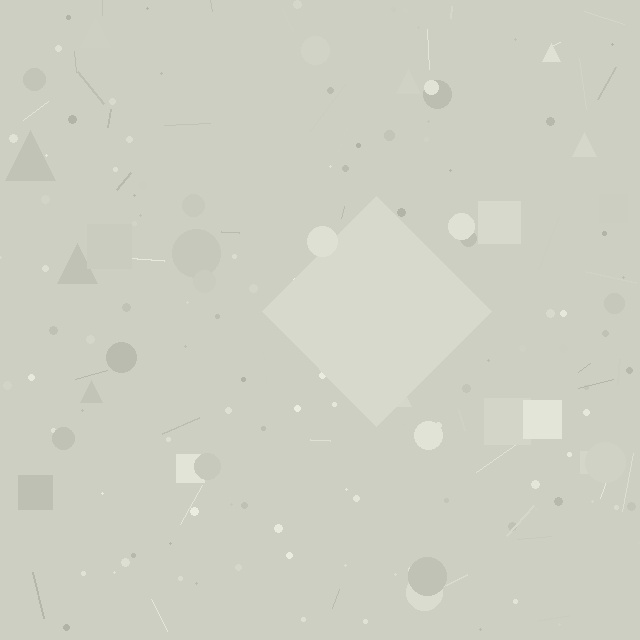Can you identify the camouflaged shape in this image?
The camouflaged shape is a diamond.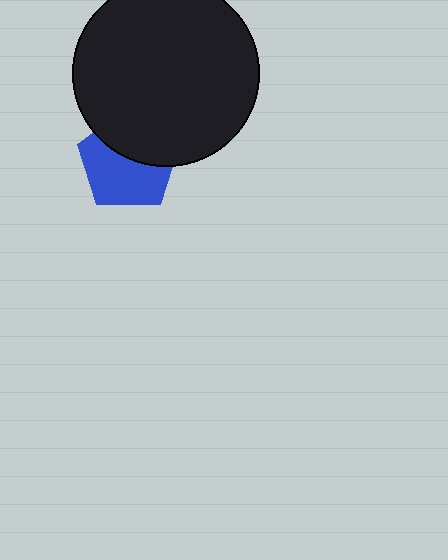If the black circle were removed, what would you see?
You would see the complete blue pentagon.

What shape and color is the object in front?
The object in front is a black circle.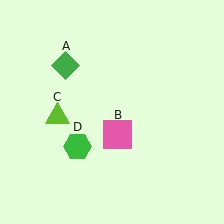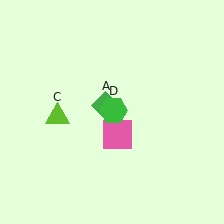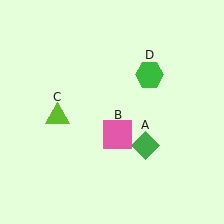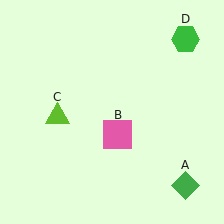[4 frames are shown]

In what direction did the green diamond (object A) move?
The green diamond (object A) moved down and to the right.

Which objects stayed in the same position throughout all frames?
Pink square (object B) and lime triangle (object C) remained stationary.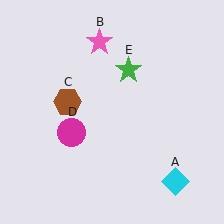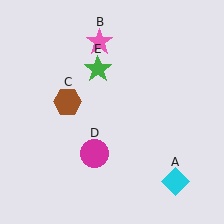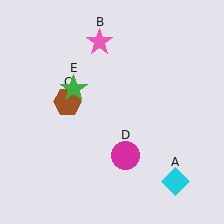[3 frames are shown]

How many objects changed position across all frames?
2 objects changed position: magenta circle (object D), green star (object E).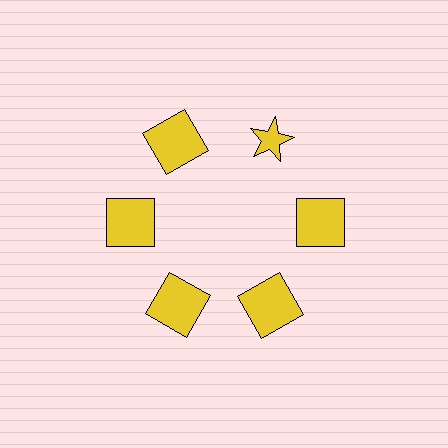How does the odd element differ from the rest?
It has a different shape: star instead of square.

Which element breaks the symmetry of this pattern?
The yellow star at roughly the 1 o'clock position breaks the symmetry. All other shapes are yellow squares.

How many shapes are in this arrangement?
There are 6 shapes arranged in a ring pattern.